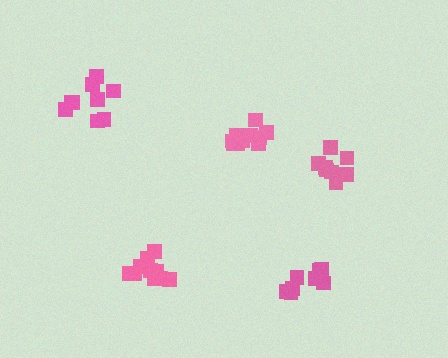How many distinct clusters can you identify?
There are 5 distinct clusters.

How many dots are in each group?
Group 1: 9 dots, Group 2: 9 dots, Group 3: 8 dots, Group 4: 11 dots, Group 5: 12 dots (49 total).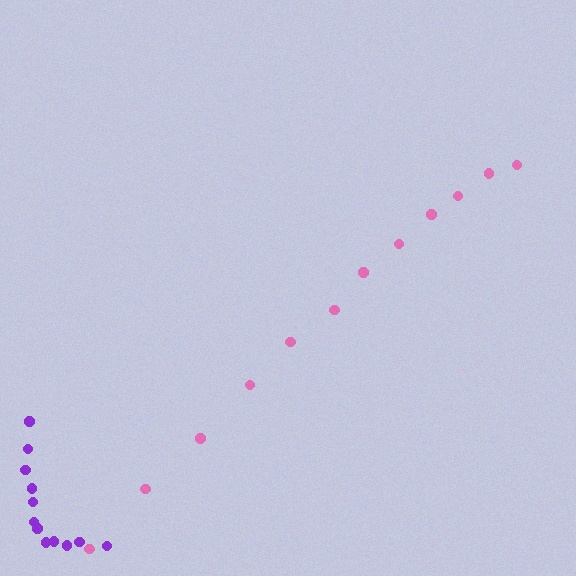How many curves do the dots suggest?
There are 2 distinct paths.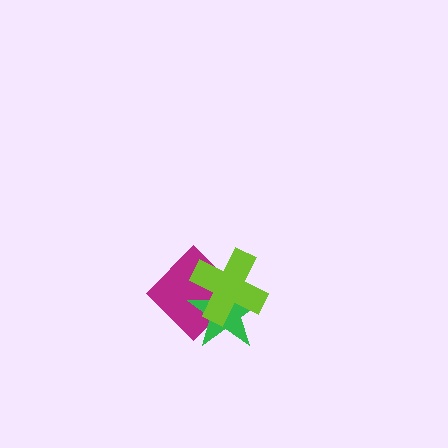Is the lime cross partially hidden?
No, no other shape covers it.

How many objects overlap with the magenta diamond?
2 objects overlap with the magenta diamond.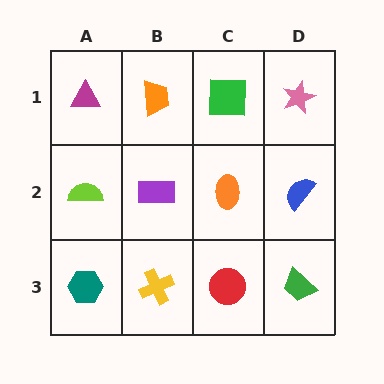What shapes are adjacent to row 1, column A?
A lime semicircle (row 2, column A), an orange trapezoid (row 1, column B).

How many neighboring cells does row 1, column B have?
3.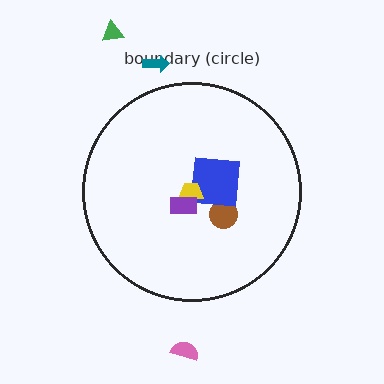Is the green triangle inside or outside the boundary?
Outside.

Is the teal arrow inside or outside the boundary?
Outside.